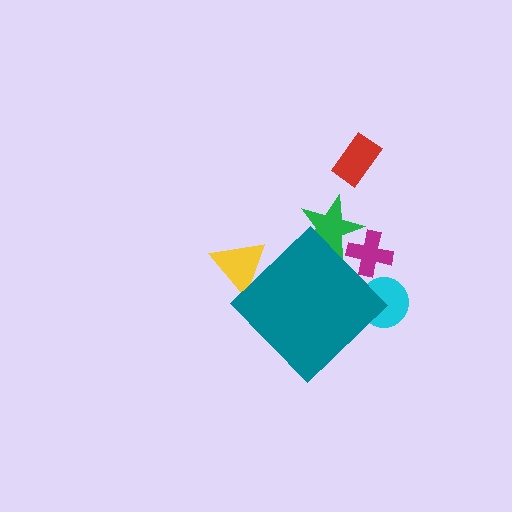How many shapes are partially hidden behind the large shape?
4 shapes are partially hidden.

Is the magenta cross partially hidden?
Yes, the magenta cross is partially hidden behind the teal diamond.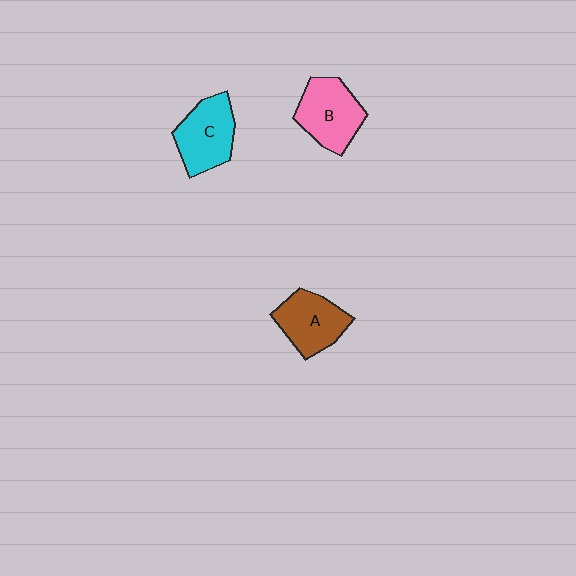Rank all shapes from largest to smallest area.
From largest to smallest: B (pink), C (cyan), A (brown).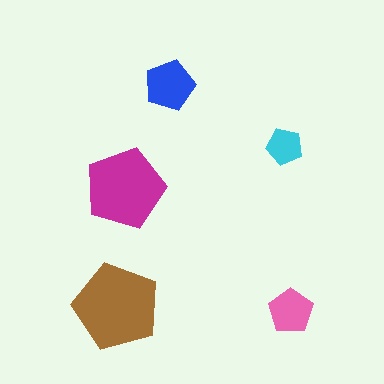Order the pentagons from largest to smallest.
the brown one, the magenta one, the blue one, the pink one, the cyan one.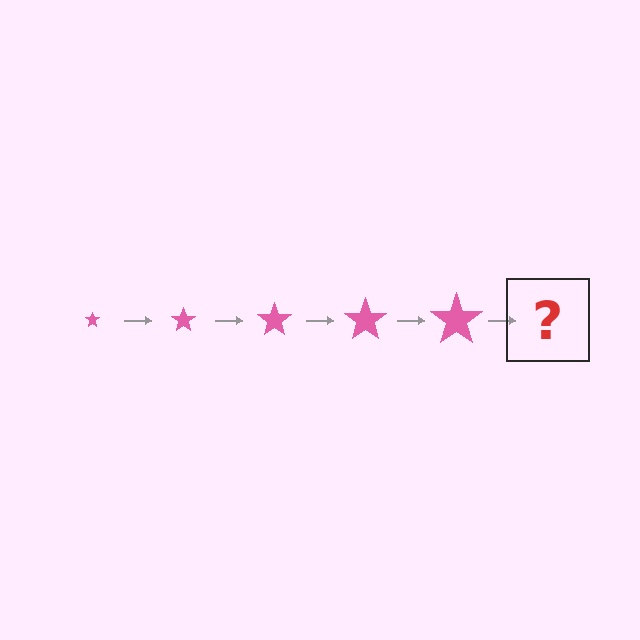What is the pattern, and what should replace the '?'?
The pattern is that the star gets progressively larger each step. The '?' should be a pink star, larger than the previous one.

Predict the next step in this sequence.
The next step is a pink star, larger than the previous one.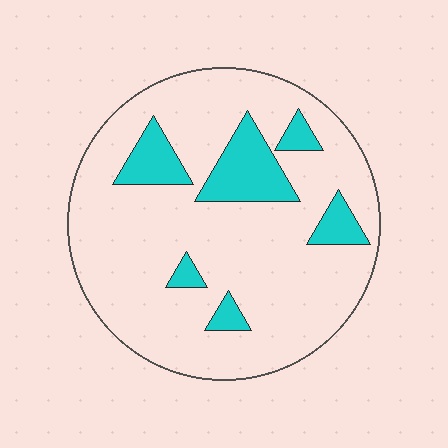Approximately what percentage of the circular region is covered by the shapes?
Approximately 15%.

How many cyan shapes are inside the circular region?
6.